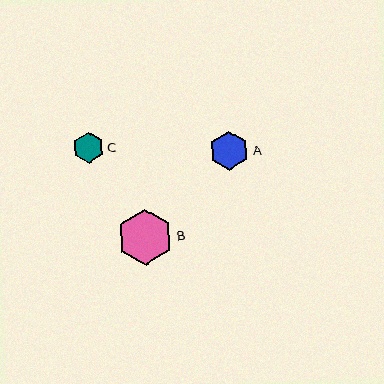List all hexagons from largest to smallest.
From largest to smallest: B, A, C.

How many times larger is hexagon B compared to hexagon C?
Hexagon B is approximately 1.8 times the size of hexagon C.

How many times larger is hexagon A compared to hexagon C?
Hexagon A is approximately 1.2 times the size of hexagon C.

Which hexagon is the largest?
Hexagon B is the largest with a size of approximately 56 pixels.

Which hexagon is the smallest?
Hexagon C is the smallest with a size of approximately 31 pixels.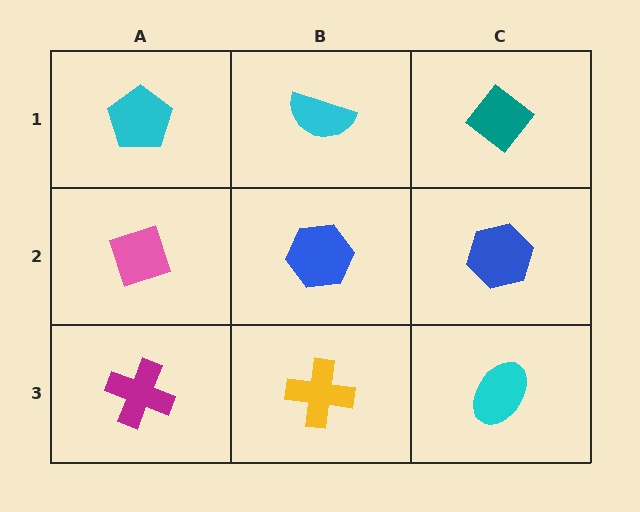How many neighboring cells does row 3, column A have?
2.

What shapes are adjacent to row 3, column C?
A blue hexagon (row 2, column C), a yellow cross (row 3, column B).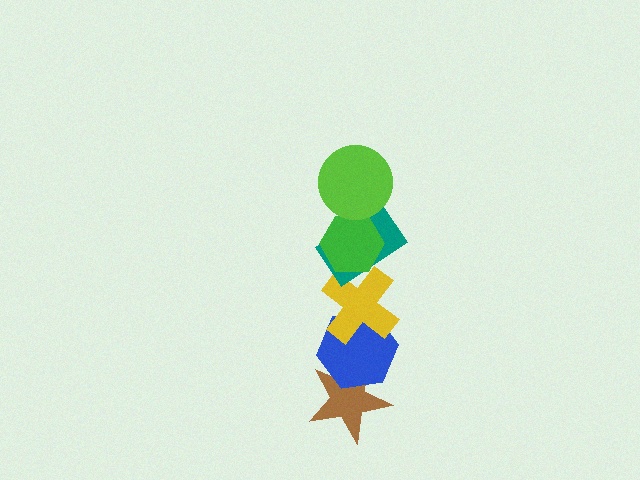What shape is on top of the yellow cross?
The teal rectangle is on top of the yellow cross.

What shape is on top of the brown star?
The blue hexagon is on top of the brown star.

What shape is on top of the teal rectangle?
The green hexagon is on top of the teal rectangle.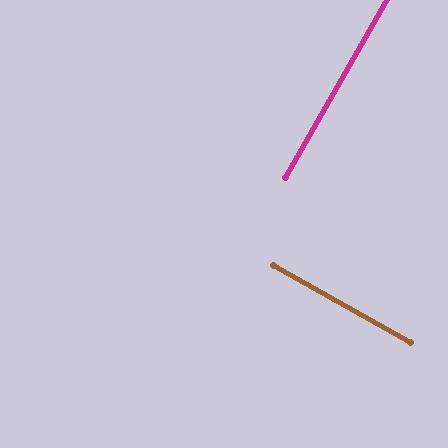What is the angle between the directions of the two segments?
Approximately 89 degrees.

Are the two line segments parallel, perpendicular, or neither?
Perpendicular — they meet at approximately 89°.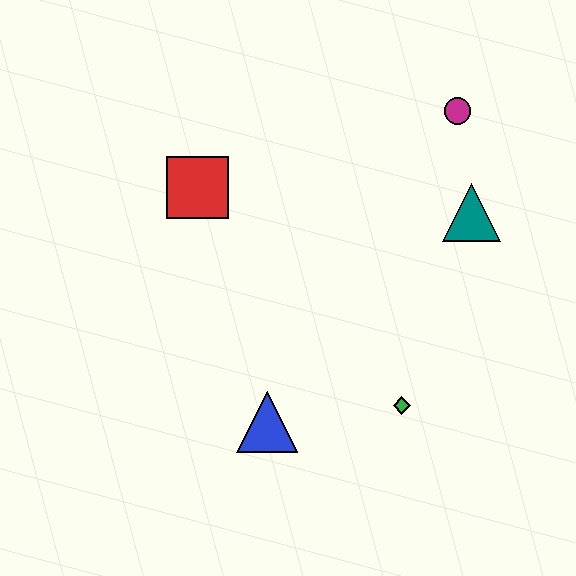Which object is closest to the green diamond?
The blue triangle is closest to the green diamond.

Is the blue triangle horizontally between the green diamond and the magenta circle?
No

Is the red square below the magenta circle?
Yes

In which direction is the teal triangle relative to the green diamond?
The teal triangle is above the green diamond.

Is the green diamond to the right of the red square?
Yes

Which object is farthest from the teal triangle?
The blue triangle is farthest from the teal triangle.